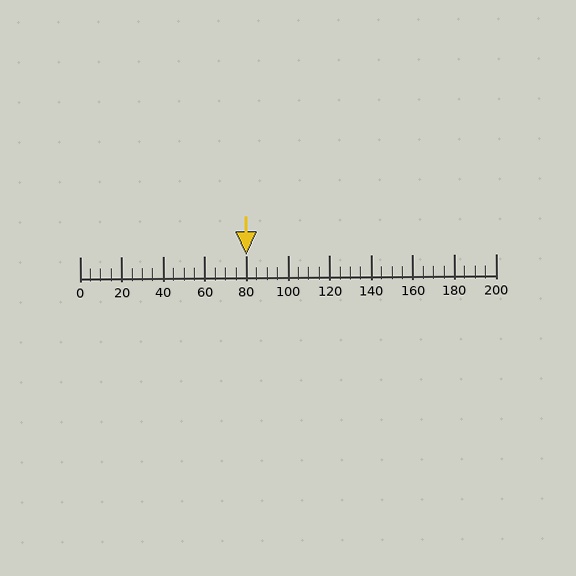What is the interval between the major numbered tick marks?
The major tick marks are spaced 20 units apart.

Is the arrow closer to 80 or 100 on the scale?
The arrow is closer to 80.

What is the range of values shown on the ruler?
The ruler shows values from 0 to 200.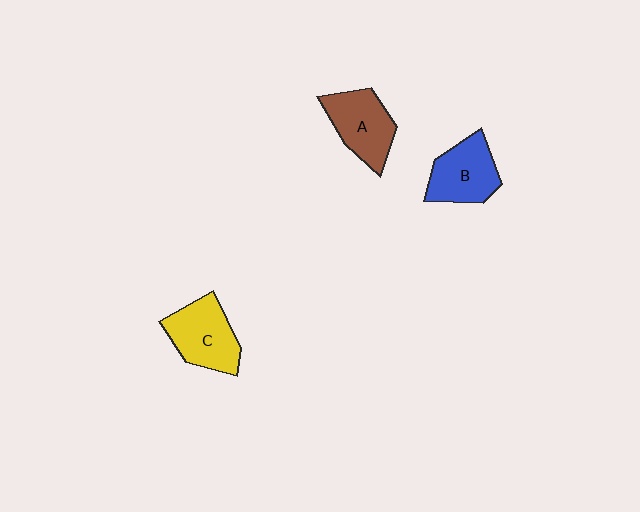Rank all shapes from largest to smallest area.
From largest to smallest: C (yellow), A (brown), B (blue).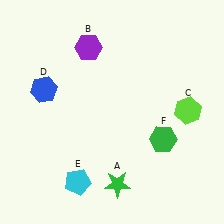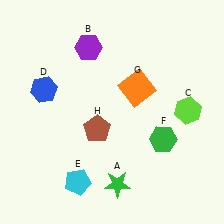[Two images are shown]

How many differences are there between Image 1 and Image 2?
There are 2 differences between the two images.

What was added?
An orange square (G), a brown pentagon (H) were added in Image 2.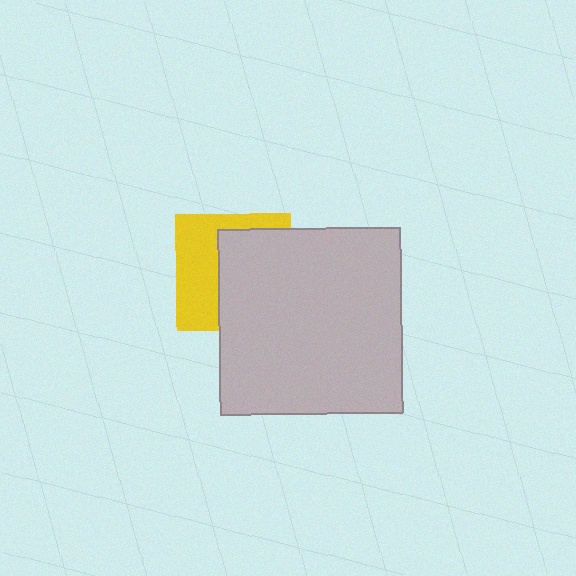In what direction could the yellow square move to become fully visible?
The yellow square could move left. That would shift it out from behind the light gray rectangle entirely.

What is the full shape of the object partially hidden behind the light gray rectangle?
The partially hidden object is a yellow square.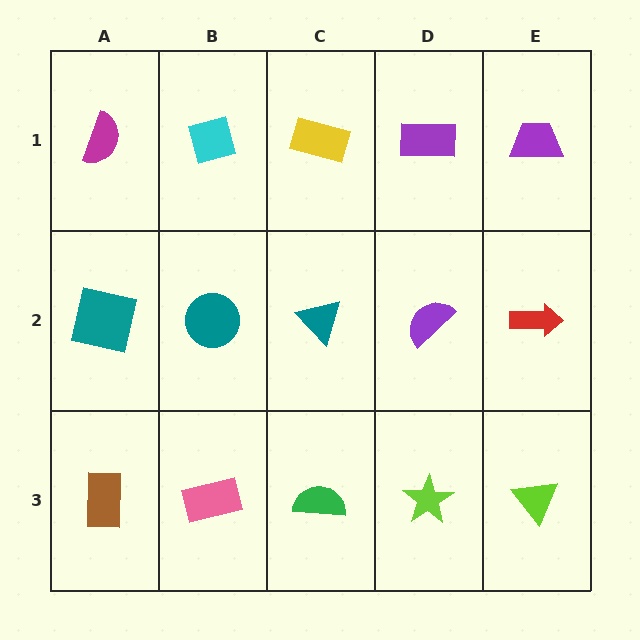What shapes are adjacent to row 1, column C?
A teal triangle (row 2, column C), a cyan square (row 1, column B), a purple rectangle (row 1, column D).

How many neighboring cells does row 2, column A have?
3.